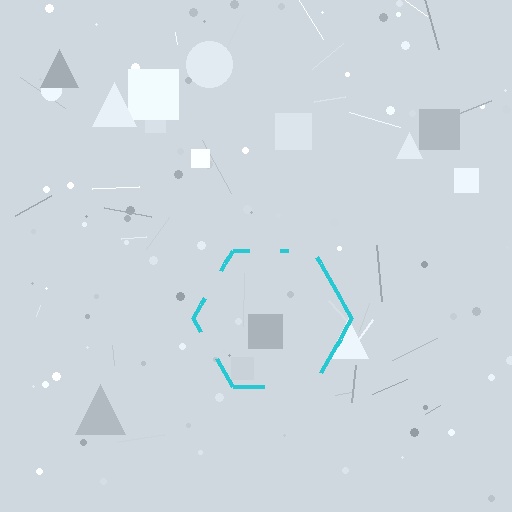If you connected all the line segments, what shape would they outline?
They would outline a hexagon.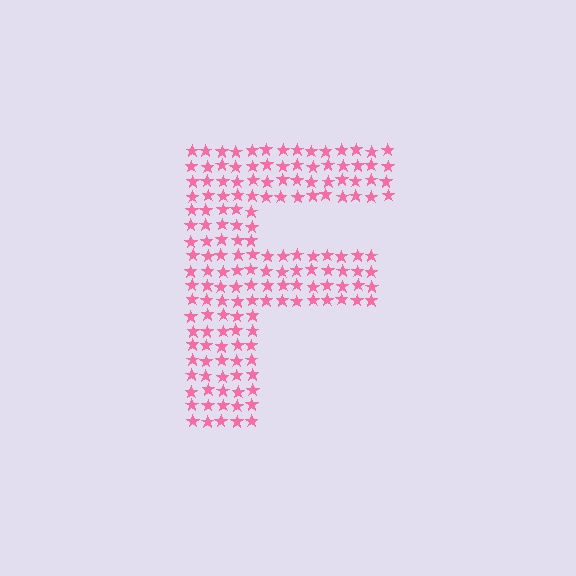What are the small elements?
The small elements are stars.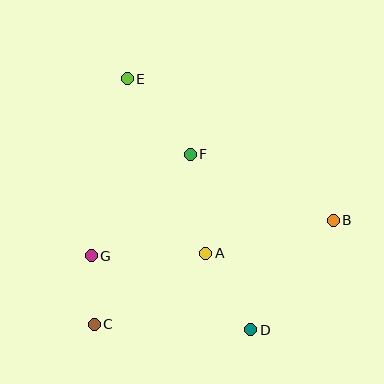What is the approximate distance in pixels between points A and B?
The distance between A and B is approximately 132 pixels.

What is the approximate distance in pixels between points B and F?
The distance between B and F is approximately 157 pixels.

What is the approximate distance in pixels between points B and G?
The distance between B and G is approximately 245 pixels.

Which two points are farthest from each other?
Points D and E are farthest from each other.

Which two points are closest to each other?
Points C and G are closest to each other.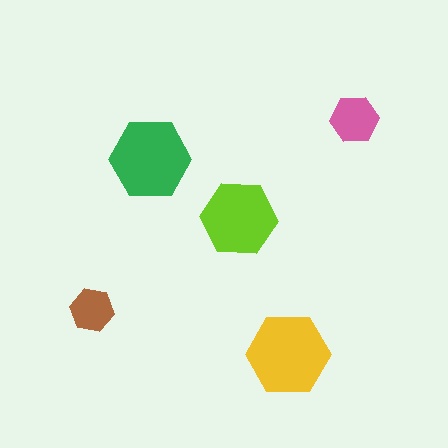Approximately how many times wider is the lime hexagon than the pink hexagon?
About 1.5 times wider.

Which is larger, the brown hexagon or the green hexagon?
The green one.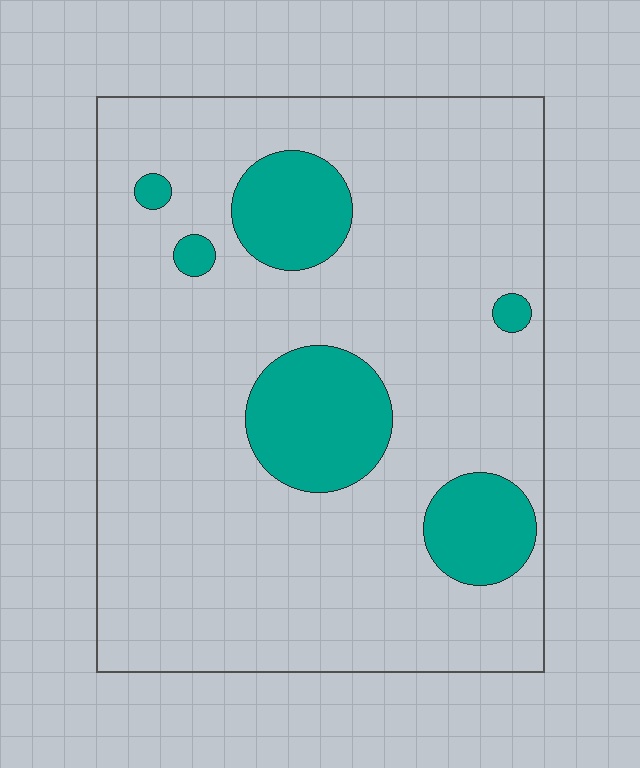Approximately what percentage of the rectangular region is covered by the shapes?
Approximately 15%.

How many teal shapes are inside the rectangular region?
6.